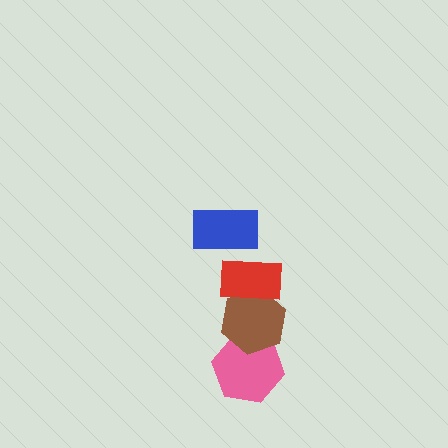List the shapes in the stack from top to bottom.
From top to bottom: the blue rectangle, the red rectangle, the brown hexagon, the pink hexagon.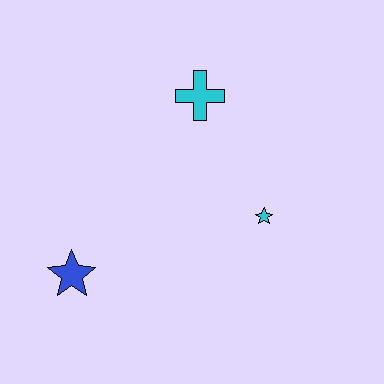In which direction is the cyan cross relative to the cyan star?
The cyan cross is above the cyan star.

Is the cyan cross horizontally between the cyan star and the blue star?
Yes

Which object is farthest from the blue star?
The cyan cross is farthest from the blue star.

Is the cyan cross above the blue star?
Yes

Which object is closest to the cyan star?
The cyan cross is closest to the cyan star.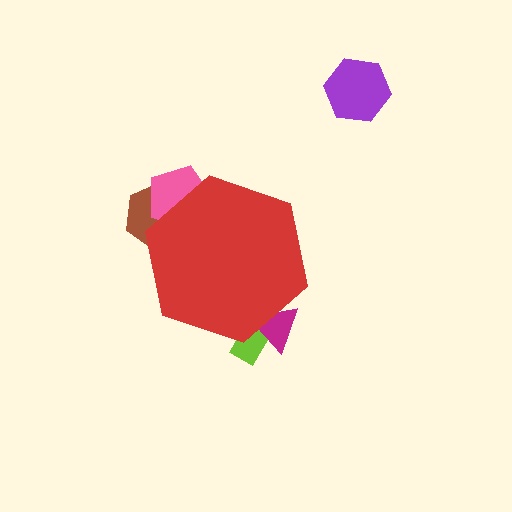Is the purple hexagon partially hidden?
No, the purple hexagon is fully visible.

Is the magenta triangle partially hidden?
Yes, the magenta triangle is partially hidden behind the red hexagon.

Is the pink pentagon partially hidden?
Yes, the pink pentagon is partially hidden behind the red hexagon.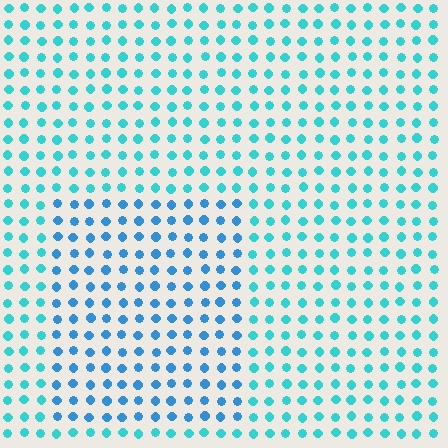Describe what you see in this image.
The image is filled with small cyan elements in a uniform arrangement. A rectangle-shaped region is visible where the elements are tinted to a slightly different hue, forming a subtle color boundary.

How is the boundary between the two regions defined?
The boundary is defined purely by a slight shift in hue (about 26 degrees). Spacing, size, and orientation are identical on both sides.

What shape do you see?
I see a rectangle.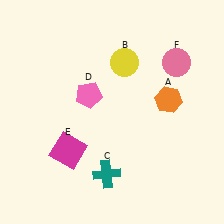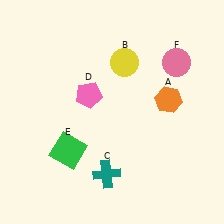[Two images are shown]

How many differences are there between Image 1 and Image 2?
There is 1 difference between the two images.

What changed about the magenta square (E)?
In Image 1, E is magenta. In Image 2, it changed to green.